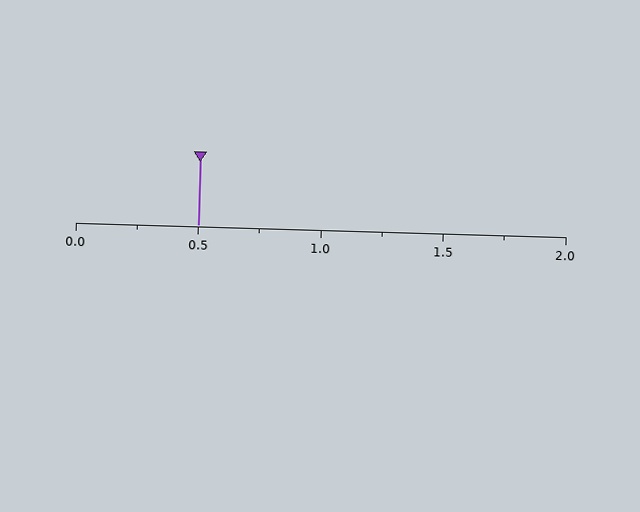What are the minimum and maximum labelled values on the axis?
The axis runs from 0.0 to 2.0.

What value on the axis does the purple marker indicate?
The marker indicates approximately 0.5.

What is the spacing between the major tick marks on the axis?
The major ticks are spaced 0.5 apart.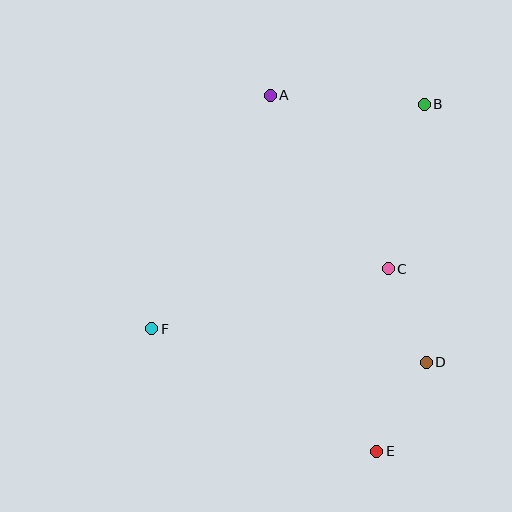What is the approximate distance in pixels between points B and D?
The distance between B and D is approximately 258 pixels.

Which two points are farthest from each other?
Points A and E are farthest from each other.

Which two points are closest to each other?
Points C and D are closest to each other.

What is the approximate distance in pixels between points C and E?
The distance between C and E is approximately 183 pixels.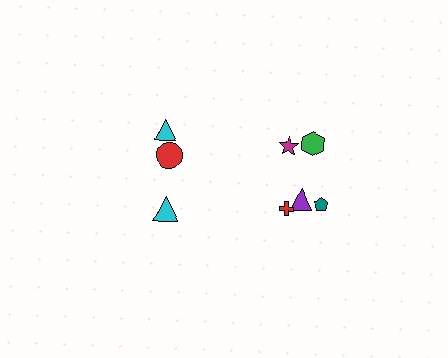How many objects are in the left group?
There are 3 objects.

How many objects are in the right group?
There are 5 objects.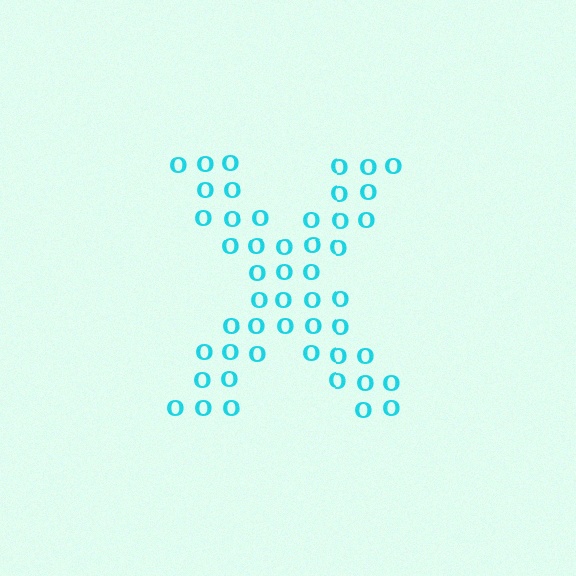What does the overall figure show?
The overall figure shows the letter X.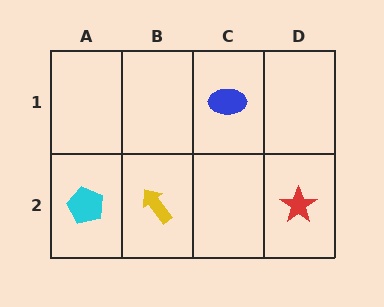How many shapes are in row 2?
3 shapes.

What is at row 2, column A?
A cyan pentagon.